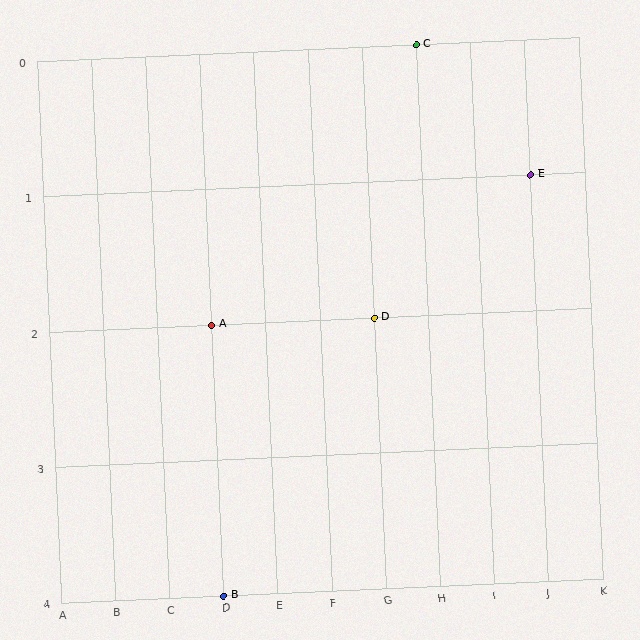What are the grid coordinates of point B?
Point B is at grid coordinates (D, 4).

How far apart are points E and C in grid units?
Points E and C are 2 columns and 1 row apart (about 2.2 grid units diagonally).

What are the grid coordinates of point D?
Point D is at grid coordinates (G, 2).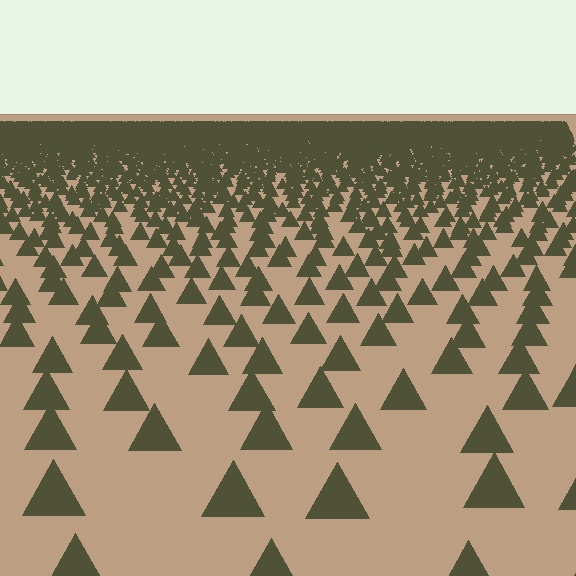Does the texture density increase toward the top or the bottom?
Density increases toward the top.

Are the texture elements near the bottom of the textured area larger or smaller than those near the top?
Larger. Near the bottom, elements are closer to the viewer and appear at a bigger on-screen size.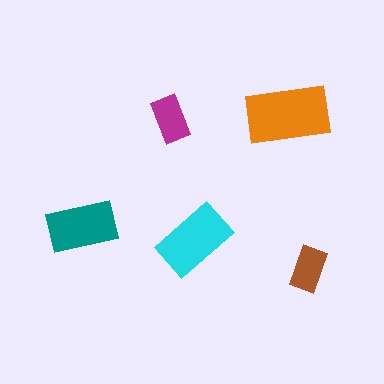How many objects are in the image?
There are 5 objects in the image.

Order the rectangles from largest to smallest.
the orange one, the cyan one, the teal one, the magenta one, the brown one.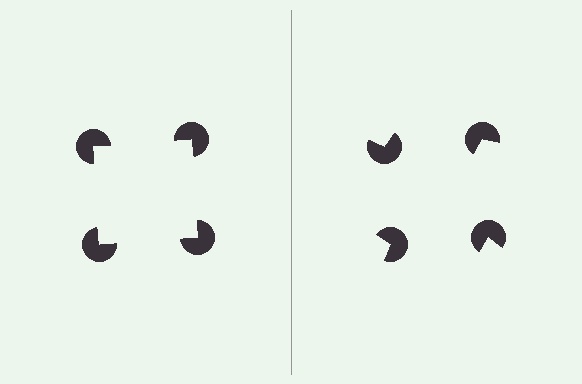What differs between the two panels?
The pac-man discs are positioned identically on both sides; only the wedge orientations differ. On the left they align to a square; on the right they are misaligned.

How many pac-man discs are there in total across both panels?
8 — 4 on each side.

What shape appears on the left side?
An illusory square.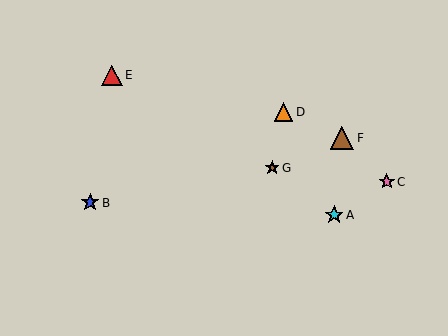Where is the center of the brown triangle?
The center of the brown triangle is at (342, 138).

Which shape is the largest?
The brown triangle (labeled F) is the largest.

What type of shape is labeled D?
Shape D is an orange triangle.